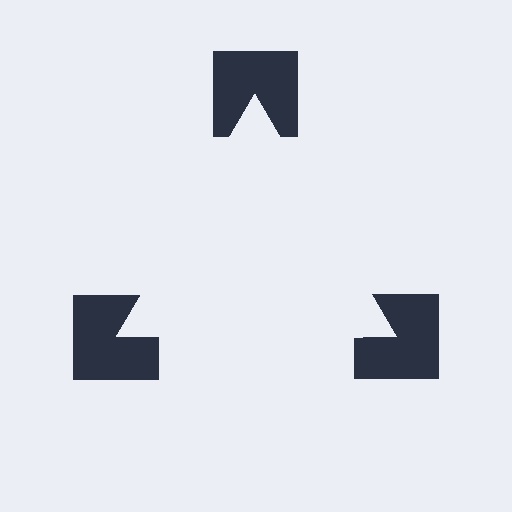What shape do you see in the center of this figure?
An illusory triangle — its edges are inferred from the aligned wedge cuts in the notched squares, not physically drawn.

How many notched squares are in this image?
There are 3 — one at each vertex of the illusory triangle.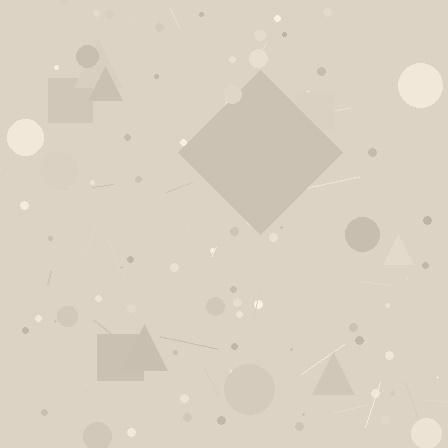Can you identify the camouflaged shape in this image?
The camouflaged shape is a diamond.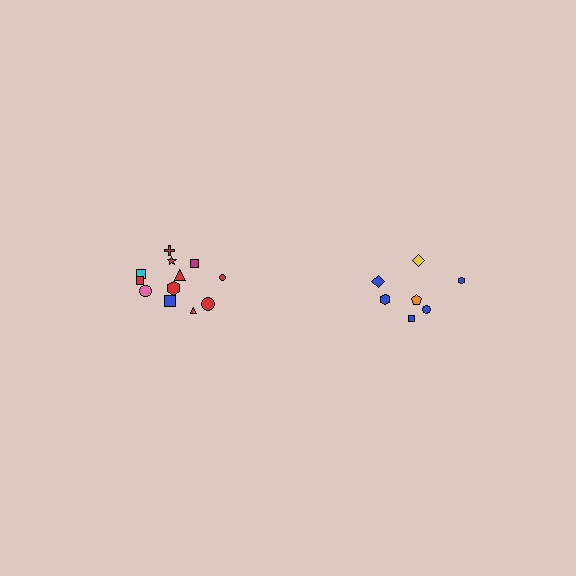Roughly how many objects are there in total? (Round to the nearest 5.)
Roughly 20 objects in total.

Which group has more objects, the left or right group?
The left group.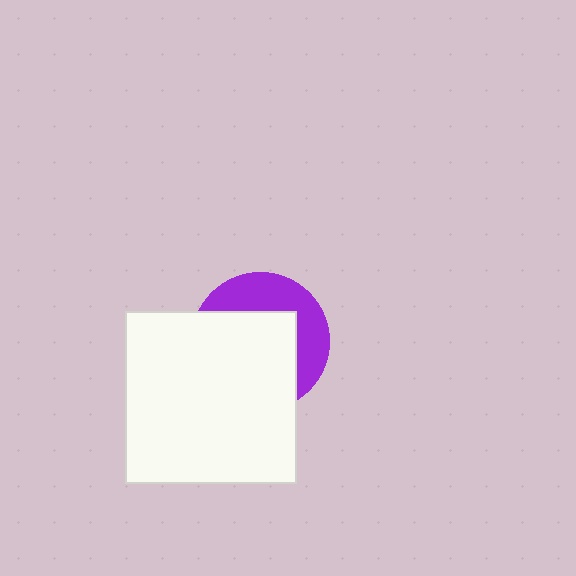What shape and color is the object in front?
The object in front is a white square.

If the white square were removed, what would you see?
You would see the complete purple circle.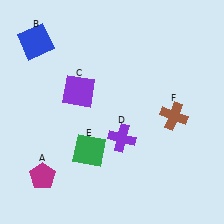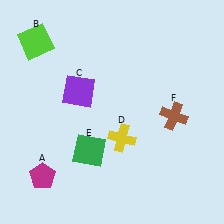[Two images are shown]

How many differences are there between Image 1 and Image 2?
There are 2 differences between the two images.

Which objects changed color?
B changed from blue to lime. D changed from purple to yellow.